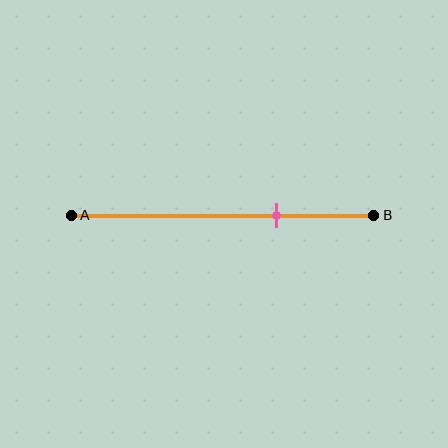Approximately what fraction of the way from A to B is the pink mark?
The pink mark is approximately 70% of the way from A to B.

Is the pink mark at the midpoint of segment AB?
No, the mark is at about 70% from A, not at the 50% midpoint.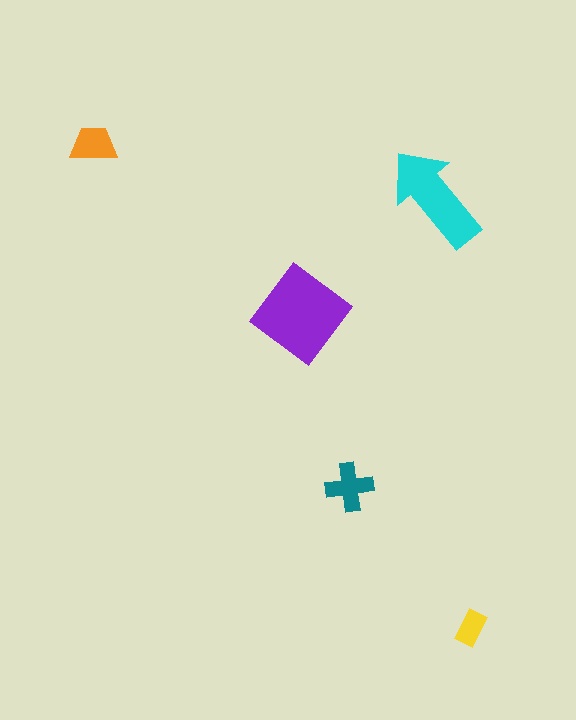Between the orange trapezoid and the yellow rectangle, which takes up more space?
The orange trapezoid.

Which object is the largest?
The purple diamond.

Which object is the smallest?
The yellow rectangle.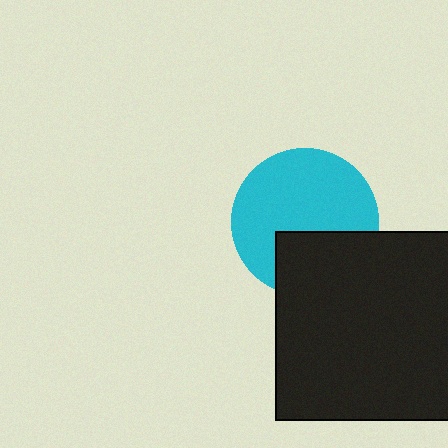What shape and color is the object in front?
The object in front is a black square.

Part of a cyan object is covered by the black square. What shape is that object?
It is a circle.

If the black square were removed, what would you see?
You would see the complete cyan circle.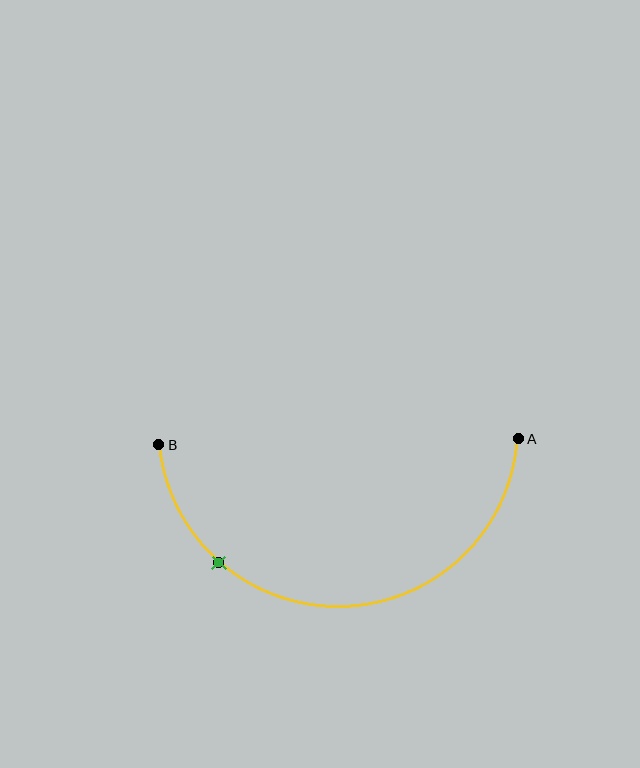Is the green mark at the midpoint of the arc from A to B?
No. The green mark lies on the arc but is closer to endpoint B. The arc midpoint would be at the point on the curve equidistant along the arc from both A and B.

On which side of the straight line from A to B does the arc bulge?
The arc bulges below the straight line connecting A and B.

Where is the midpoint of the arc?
The arc midpoint is the point on the curve farthest from the straight line joining A and B. It sits below that line.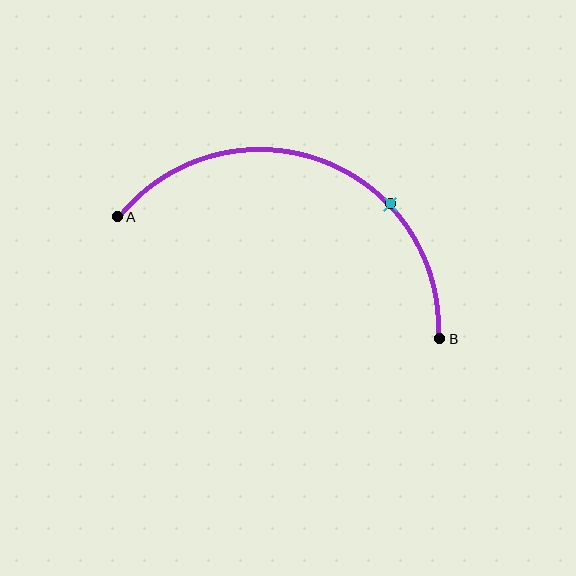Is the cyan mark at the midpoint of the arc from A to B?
No. The cyan mark lies on the arc but is closer to endpoint B. The arc midpoint would be at the point on the curve equidistant along the arc from both A and B.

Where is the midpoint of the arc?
The arc midpoint is the point on the curve farthest from the straight line joining A and B. It sits above that line.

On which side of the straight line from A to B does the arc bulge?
The arc bulges above the straight line connecting A and B.